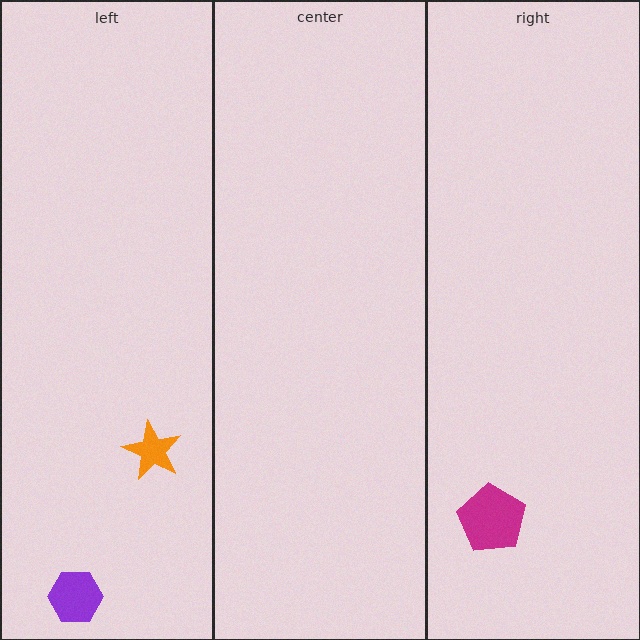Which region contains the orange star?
The left region.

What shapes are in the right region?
The magenta pentagon.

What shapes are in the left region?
The orange star, the purple hexagon.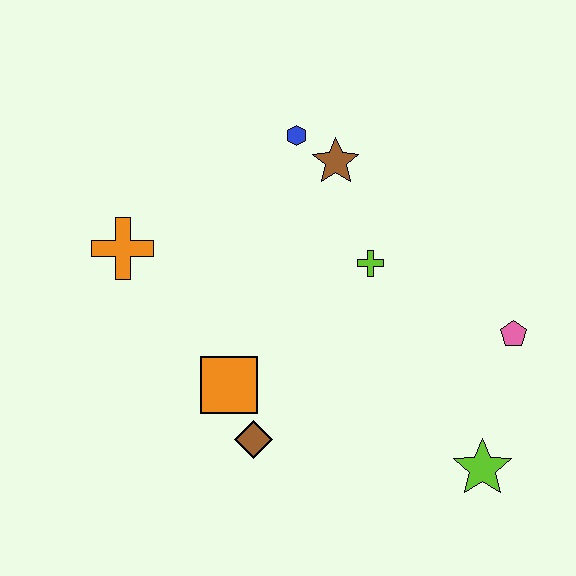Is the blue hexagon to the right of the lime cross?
No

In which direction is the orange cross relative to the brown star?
The orange cross is to the left of the brown star.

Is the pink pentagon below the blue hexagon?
Yes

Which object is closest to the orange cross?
The orange square is closest to the orange cross.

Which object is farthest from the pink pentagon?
The orange cross is farthest from the pink pentagon.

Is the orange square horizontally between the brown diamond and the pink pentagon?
No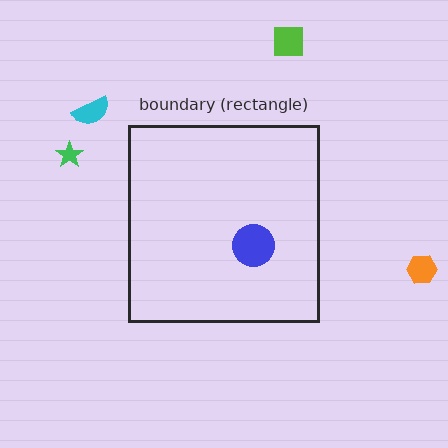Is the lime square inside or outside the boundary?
Outside.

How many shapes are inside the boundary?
1 inside, 4 outside.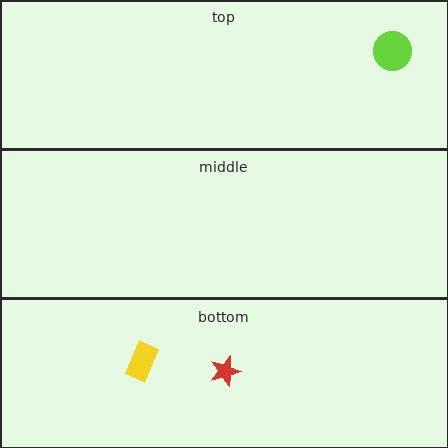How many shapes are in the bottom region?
2.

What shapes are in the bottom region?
The red star, the yellow rectangle.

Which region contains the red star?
The bottom region.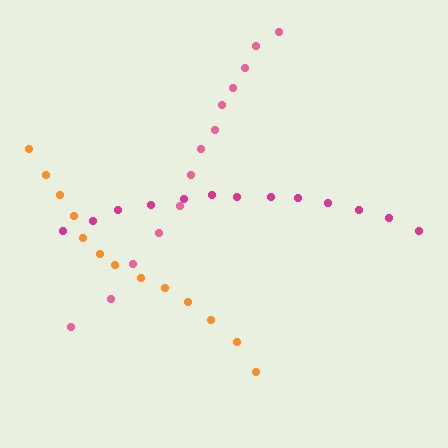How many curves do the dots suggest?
There are 3 distinct paths.